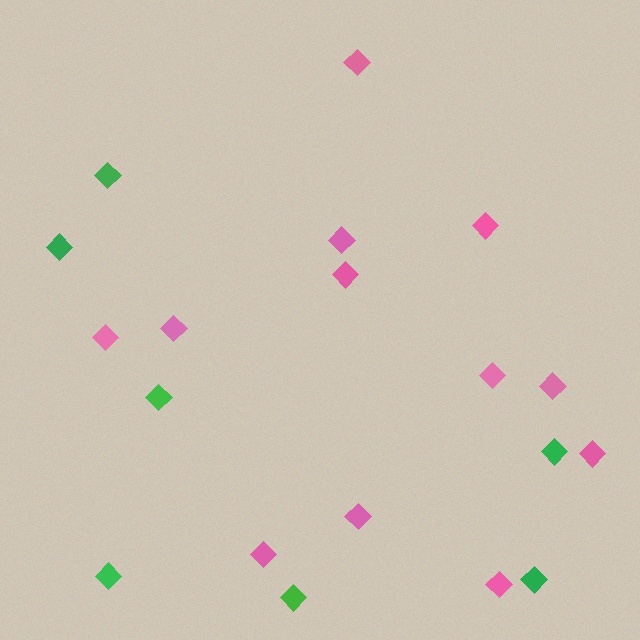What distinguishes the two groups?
There are 2 groups: one group of pink diamonds (12) and one group of green diamonds (7).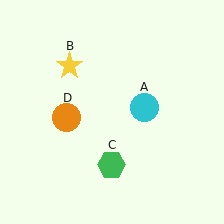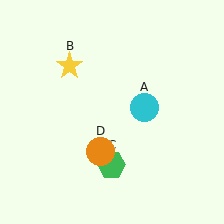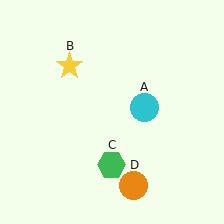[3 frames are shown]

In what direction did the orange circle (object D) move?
The orange circle (object D) moved down and to the right.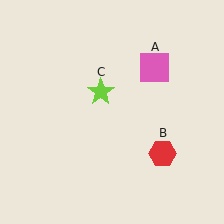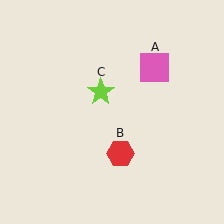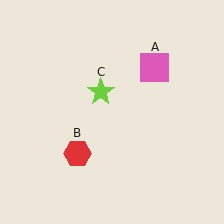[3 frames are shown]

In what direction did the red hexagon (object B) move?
The red hexagon (object B) moved left.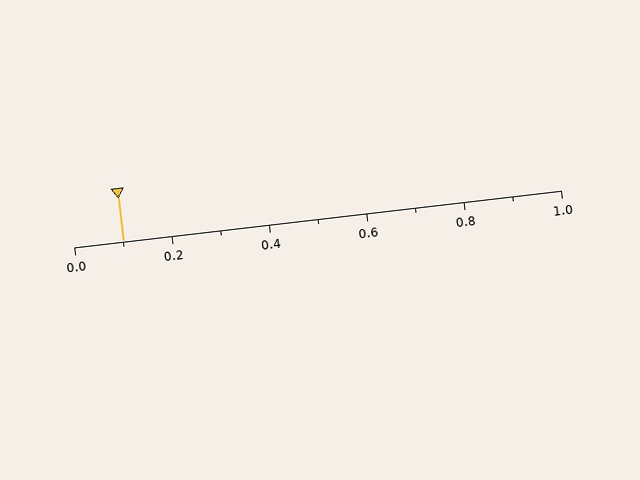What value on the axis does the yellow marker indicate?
The marker indicates approximately 0.1.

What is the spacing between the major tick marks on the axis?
The major ticks are spaced 0.2 apart.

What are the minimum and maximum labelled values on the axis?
The axis runs from 0.0 to 1.0.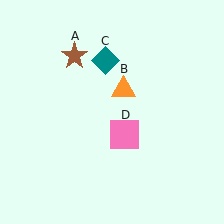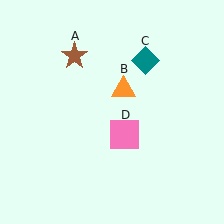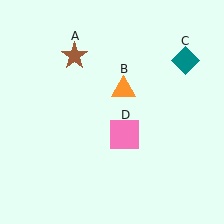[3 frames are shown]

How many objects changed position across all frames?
1 object changed position: teal diamond (object C).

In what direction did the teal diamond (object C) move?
The teal diamond (object C) moved right.